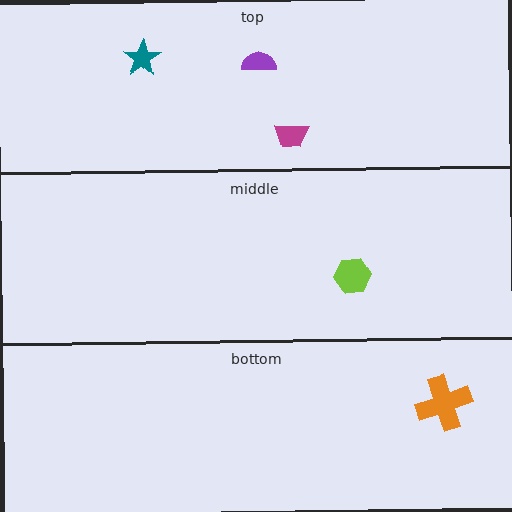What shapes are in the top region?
The teal star, the magenta trapezoid, the purple semicircle.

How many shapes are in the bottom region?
1.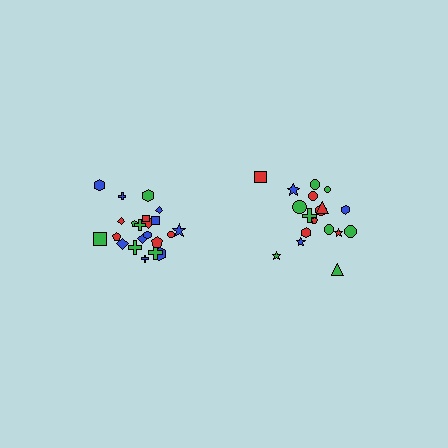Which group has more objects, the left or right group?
The left group.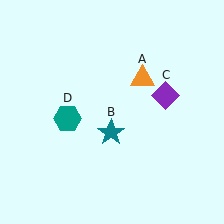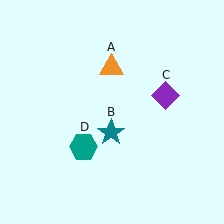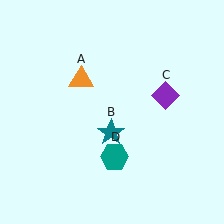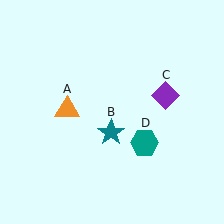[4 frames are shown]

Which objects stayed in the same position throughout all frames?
Teal star (object B) and purple diamond (object C) remained stationary.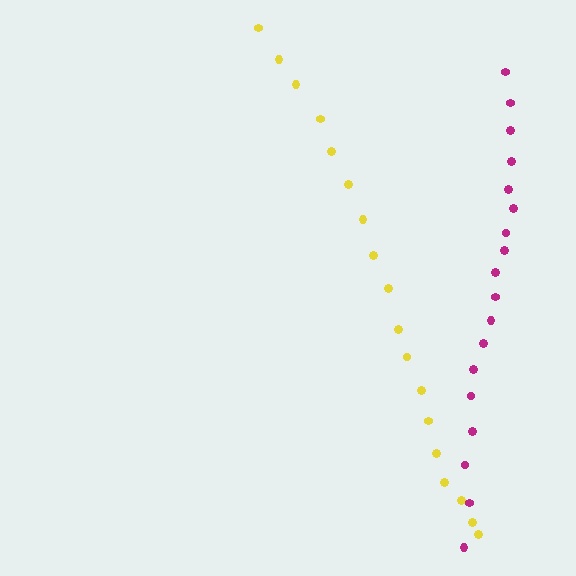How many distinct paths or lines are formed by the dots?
There are 2 distinct paths.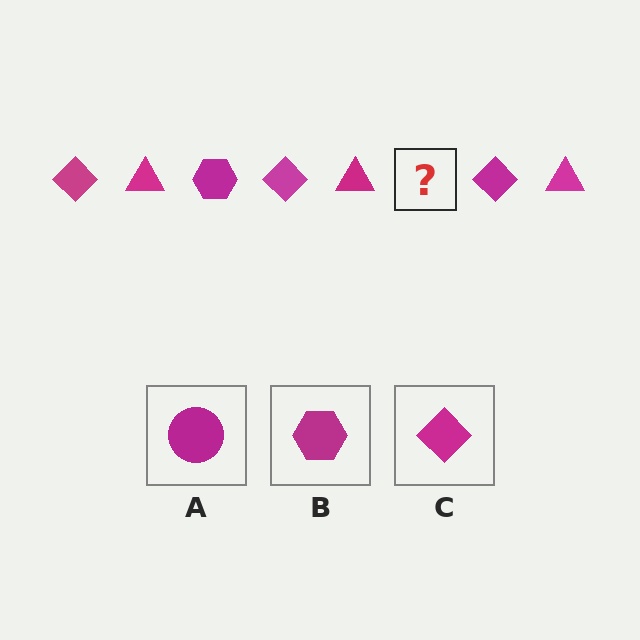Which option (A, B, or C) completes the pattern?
B.